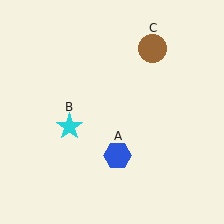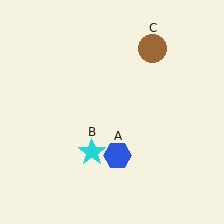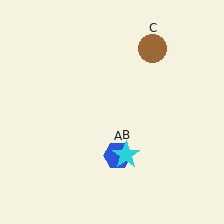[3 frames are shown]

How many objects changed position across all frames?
1 object changed position: cyan star (object B).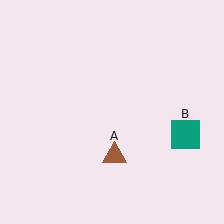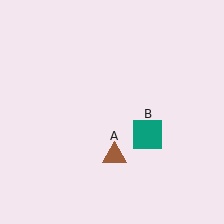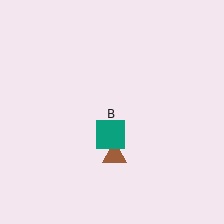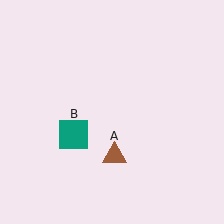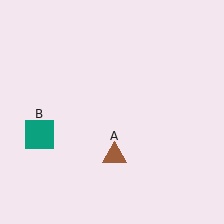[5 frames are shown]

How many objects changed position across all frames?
1 object changed position: teal square (object B).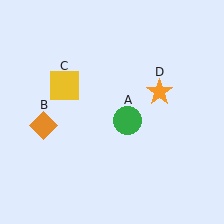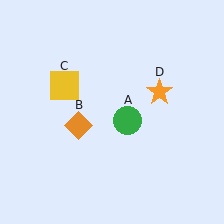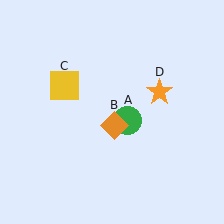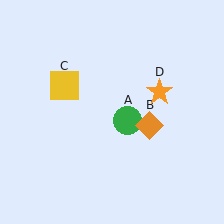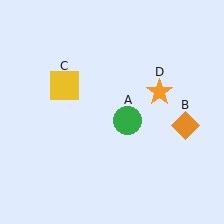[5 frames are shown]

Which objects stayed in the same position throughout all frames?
Green circle (object A) and yellow square (object C) and orange star (object D) remained stationary.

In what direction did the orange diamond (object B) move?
The orange diamond (object B) moved right.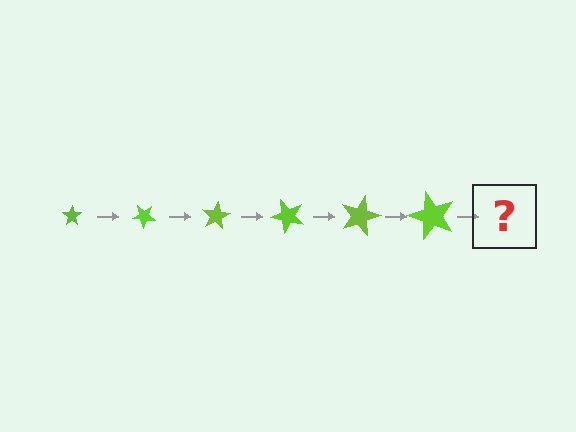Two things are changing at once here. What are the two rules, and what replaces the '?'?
The two rules are that the star grows larger each step and it rotates 40 degrees each step. The '?' should be a star, larger than the previous one and rotated 240 degrees from the start.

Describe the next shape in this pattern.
It should be a star, larger than the previous one and rotated 240 degrees from the start.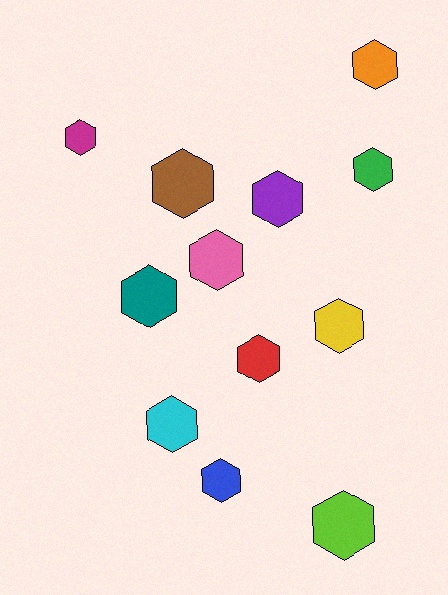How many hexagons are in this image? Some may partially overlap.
There are 12 hexagons.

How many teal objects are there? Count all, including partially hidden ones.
There is 1 teal object.